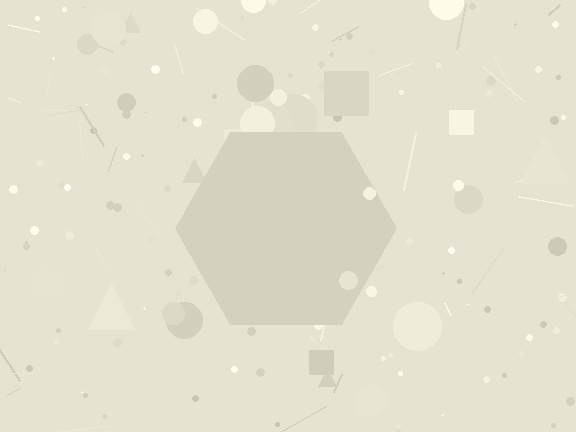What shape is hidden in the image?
A hexagon is hidden in the image.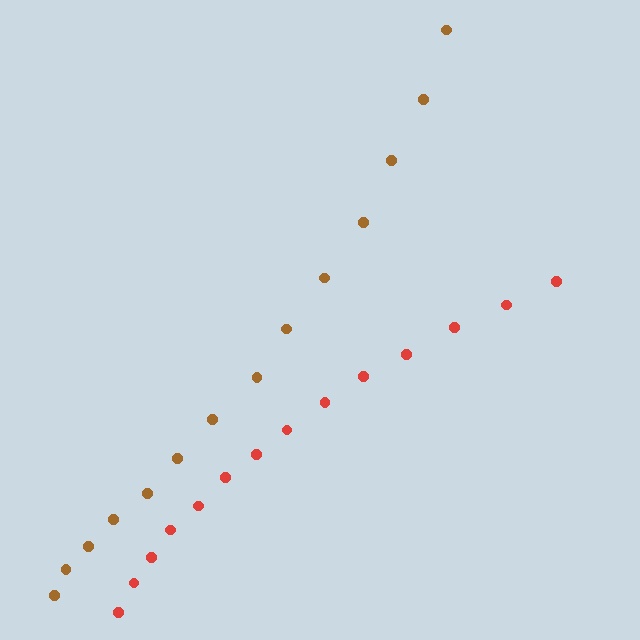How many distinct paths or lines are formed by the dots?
There are 2 distinct paths.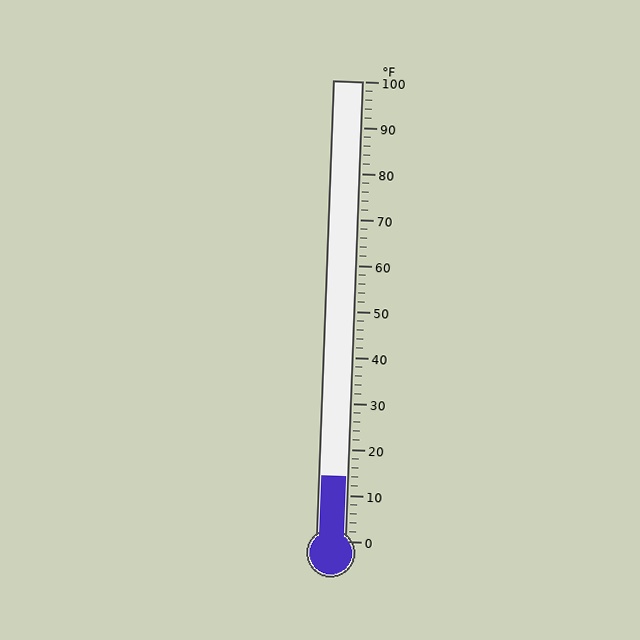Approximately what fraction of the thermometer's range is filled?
The thermometer is filled to approximately 15% of its range.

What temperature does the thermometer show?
The thermometer shows approximately 14°F.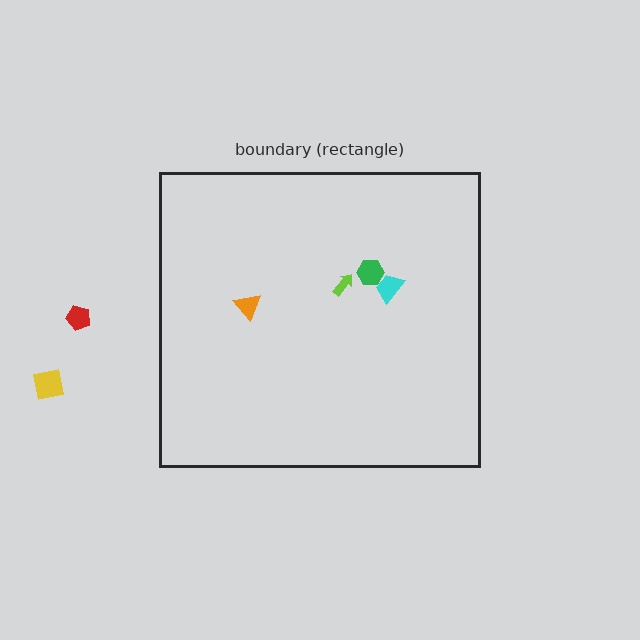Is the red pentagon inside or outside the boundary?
Outside.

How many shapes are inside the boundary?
4 inside, 2 outside.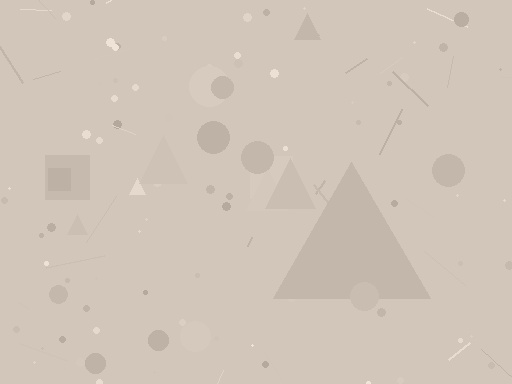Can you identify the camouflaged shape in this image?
The camouflaged shape is a triangle.